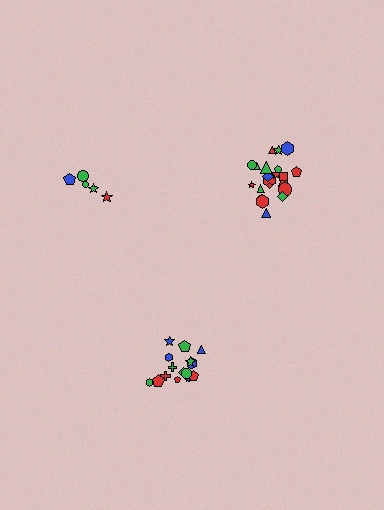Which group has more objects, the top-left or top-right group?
The top-right group.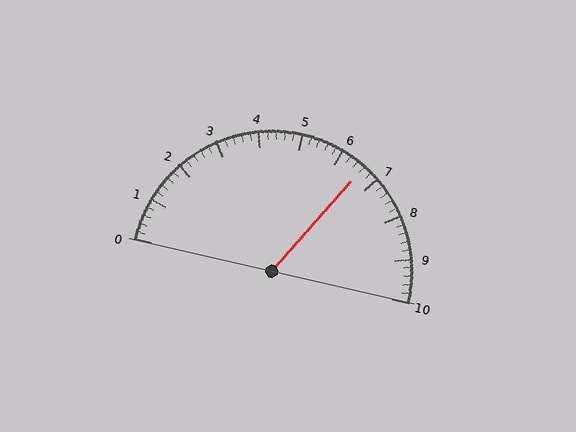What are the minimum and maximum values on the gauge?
The gauge ranges from 0 to 10.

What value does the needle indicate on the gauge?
The needle indicates approximately 6.6.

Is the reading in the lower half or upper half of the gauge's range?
The reading is in the upper half of the range (0 to 10).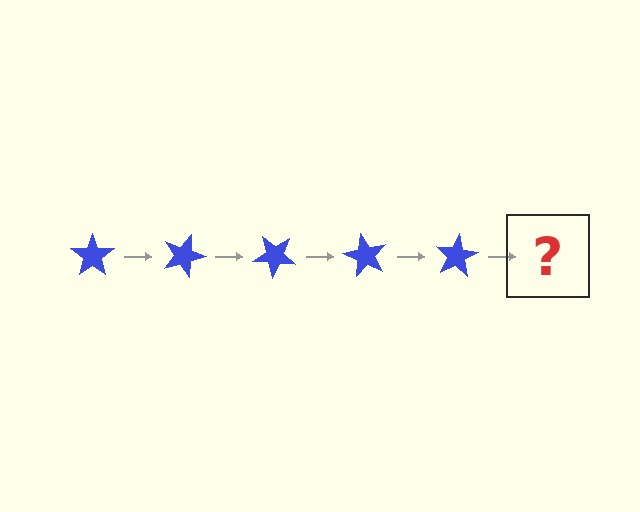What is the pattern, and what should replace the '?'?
The pattern is that the star rotates 20 degrees each step. The '?' should be a blue star rotated 100 degrees.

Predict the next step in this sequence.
The next step is a blue star rotated 100 degrees.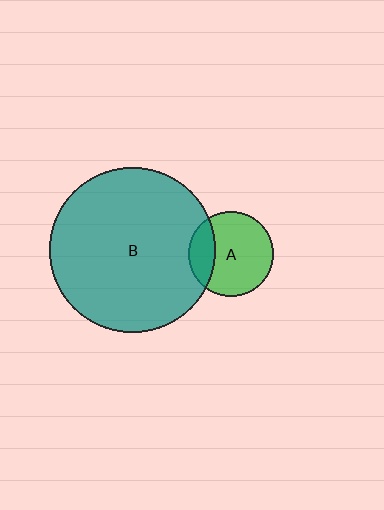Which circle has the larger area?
Circle B (teal).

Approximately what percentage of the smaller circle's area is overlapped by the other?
Approximately 25%.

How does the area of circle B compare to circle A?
Approximately 3.8 times.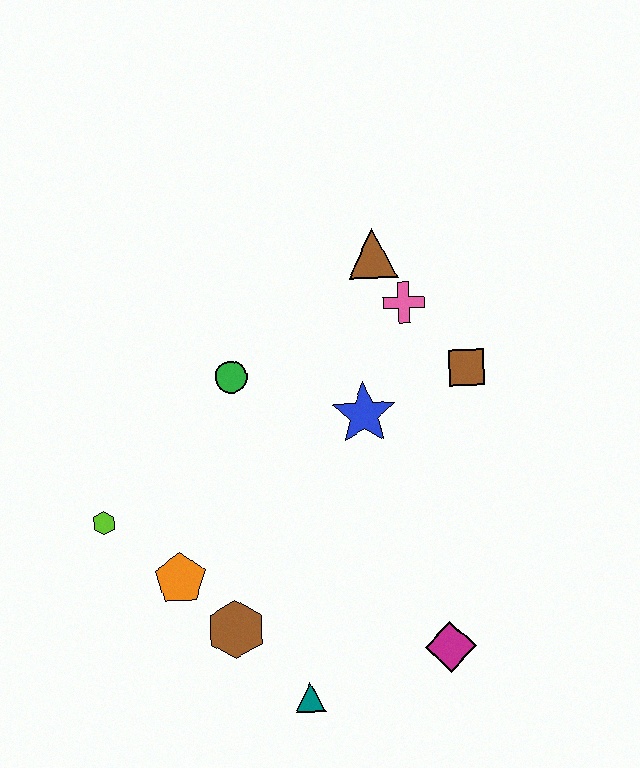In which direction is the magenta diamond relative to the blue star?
The magenta diamond is below the blue star.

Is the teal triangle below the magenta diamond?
Yes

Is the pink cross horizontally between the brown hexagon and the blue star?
No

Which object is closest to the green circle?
The blue star is closest to the green circle.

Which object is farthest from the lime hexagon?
The brown square is farthest from the lime hexagon.